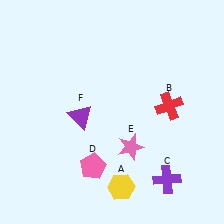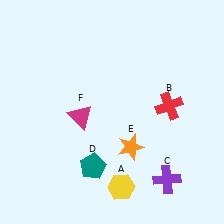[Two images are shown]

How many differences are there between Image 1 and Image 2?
There are 3 differences between the two images.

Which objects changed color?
D changed from pink to teal. E changed from pink to orange. F changed from purple to magenta.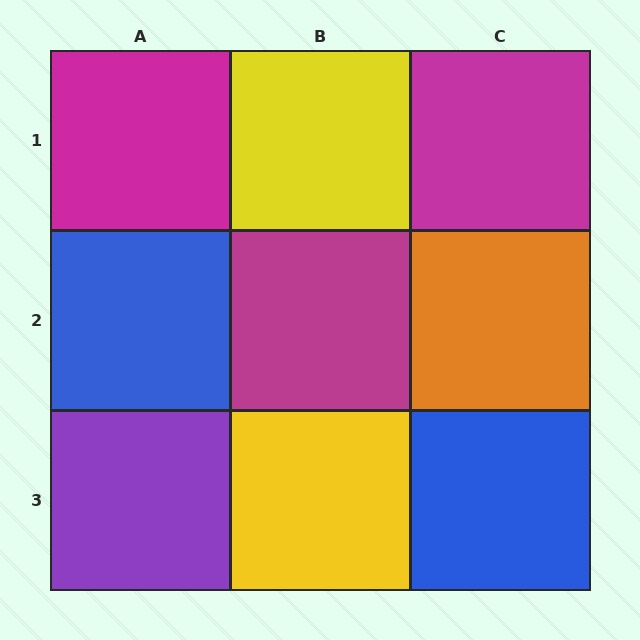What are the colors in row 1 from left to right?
Magenta, yellow, magenta.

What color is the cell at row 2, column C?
Orange.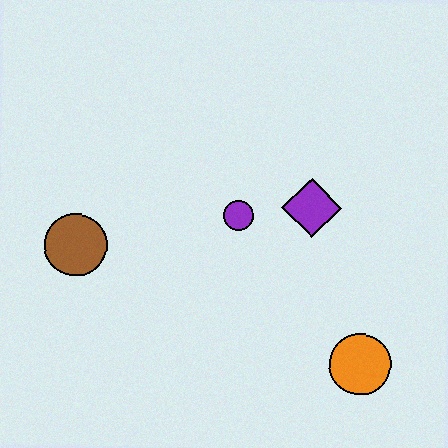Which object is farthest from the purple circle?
The orange circle is farthest from the purple circle.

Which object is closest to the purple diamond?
The purple circle is closest to the purple diamond.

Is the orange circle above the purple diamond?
No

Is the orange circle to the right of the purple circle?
Yes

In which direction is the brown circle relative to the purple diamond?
The brown circle is to the left of the purple diamond.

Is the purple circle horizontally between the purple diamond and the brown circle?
Yes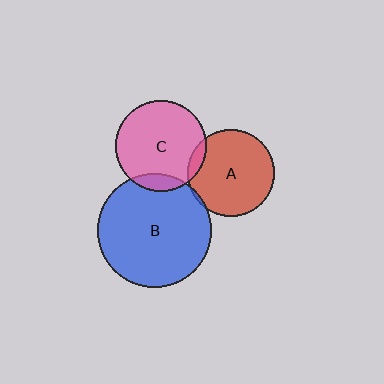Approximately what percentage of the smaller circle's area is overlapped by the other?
Approximately 10%.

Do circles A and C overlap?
Yes.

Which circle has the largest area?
Circle B (blue).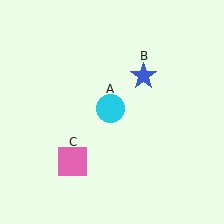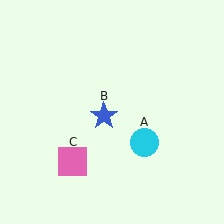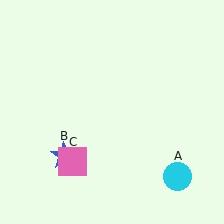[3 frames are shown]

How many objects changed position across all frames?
2 objects changed position: cyan circle (object A), blue star (object B).